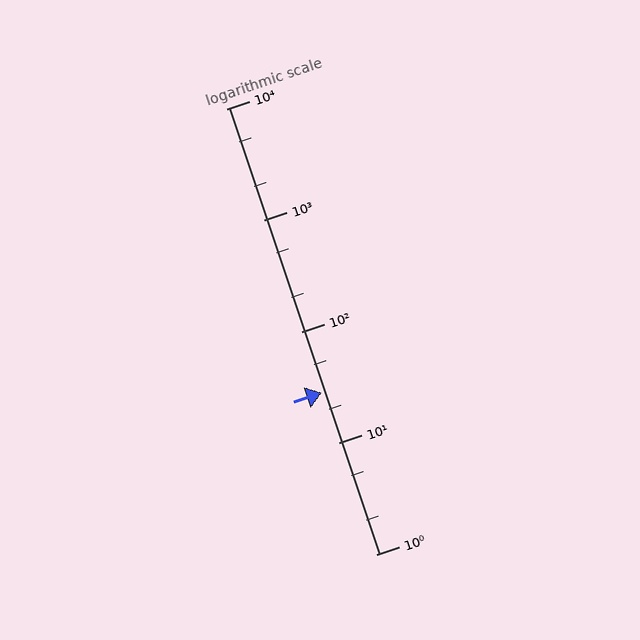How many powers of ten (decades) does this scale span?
The scale spans 4 decades, from 1 to 10000.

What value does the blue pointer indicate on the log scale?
The pointer indicates approximately 28.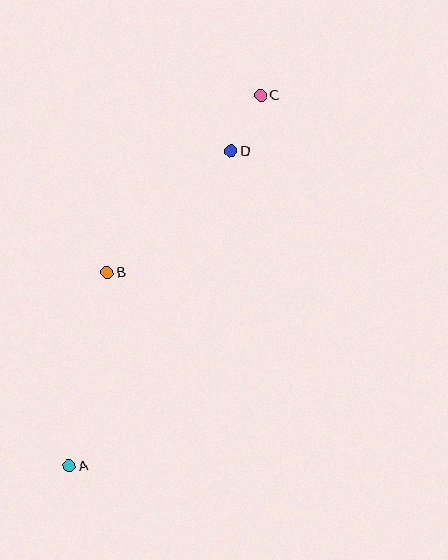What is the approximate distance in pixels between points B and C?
The distance between B and C is approximately 234 pixels.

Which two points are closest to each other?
Points C and D are closest to each other.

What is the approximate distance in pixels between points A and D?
The distance between A and D is approximately 354 pixels.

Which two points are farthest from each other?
Points A and C are farthest from each other.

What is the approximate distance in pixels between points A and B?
The distance between A and B is approximately 197 pixels.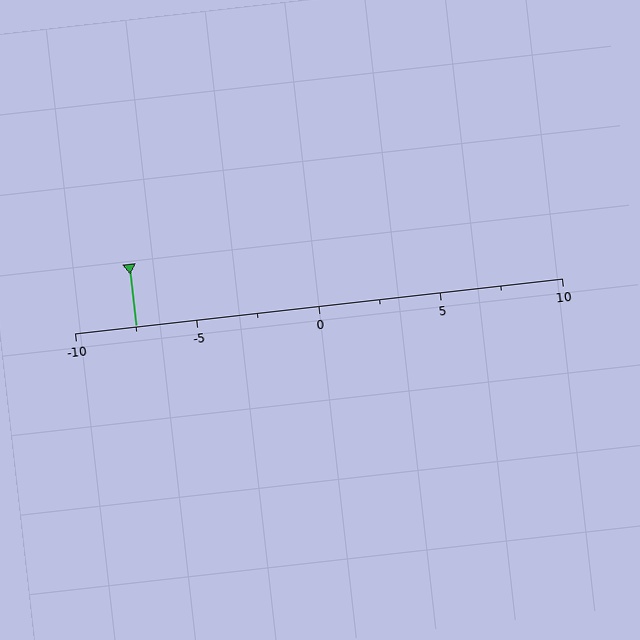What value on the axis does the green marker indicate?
The marker indicates approximately -7.5.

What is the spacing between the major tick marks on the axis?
The major ticks are spaced 5 apart.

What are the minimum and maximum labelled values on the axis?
The axis runs from -10 to 10.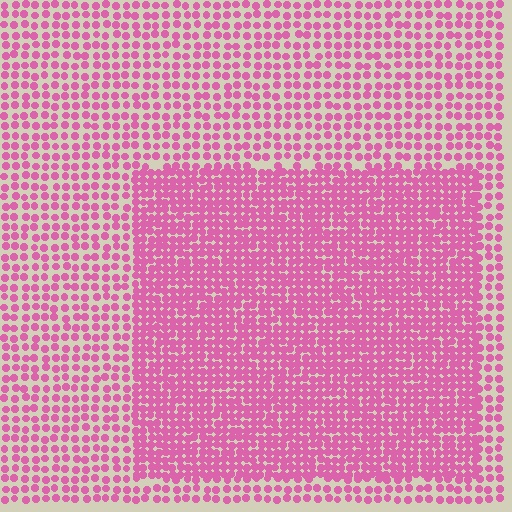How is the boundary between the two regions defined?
The boundary is defined by a change in element density (approximately 1.9x ratio). All elements are the same color, size, and shape.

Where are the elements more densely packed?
The elements are more densely packed inside the rectangle boundary.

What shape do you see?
I see a rectangle.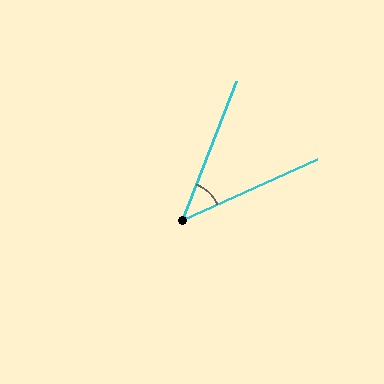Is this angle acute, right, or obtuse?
It is acute.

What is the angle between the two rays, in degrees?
Approximately 44 degrees.